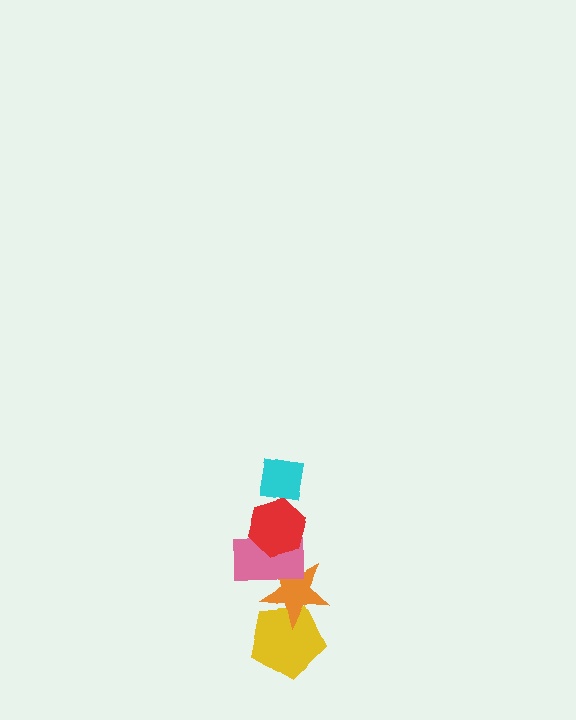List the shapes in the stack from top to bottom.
From top to bottom: the cyan square, the red hexagon, the pink rectangle, the orange star, the yellow pentagon.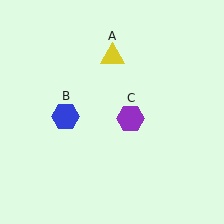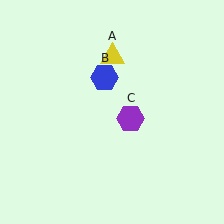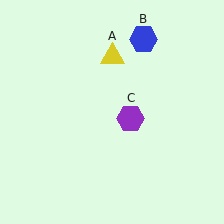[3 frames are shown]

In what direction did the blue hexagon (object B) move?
The blue hexagon (object B) moved up and to the right.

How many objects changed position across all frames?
1 object changed position: blue hexagon (object B).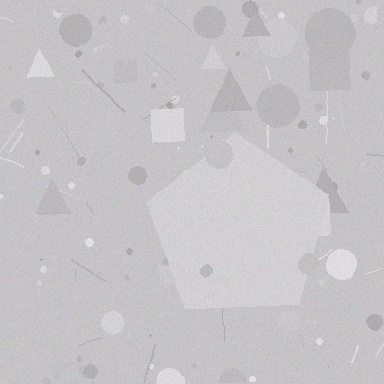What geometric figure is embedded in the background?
A pentagon is embedded in the background.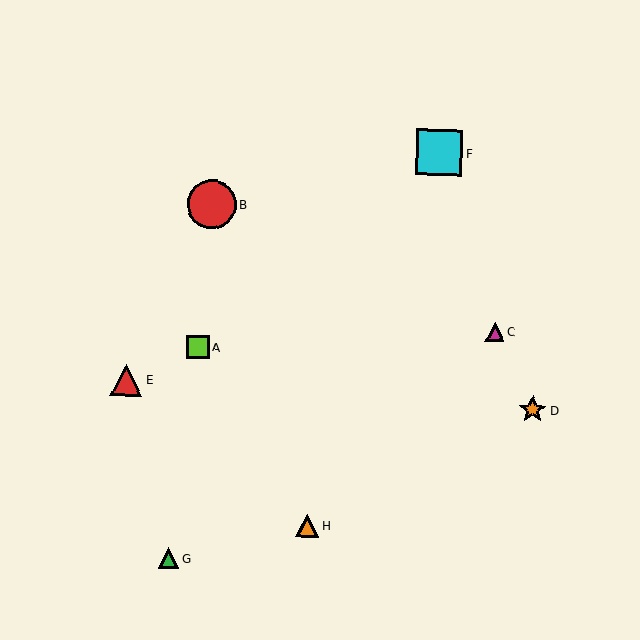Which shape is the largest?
The red circle (labeled B) is the largest.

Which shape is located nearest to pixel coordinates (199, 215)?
The red circle (labeled B) at (212, 204) is nearest to that location.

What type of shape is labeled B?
Shape B is a red circle.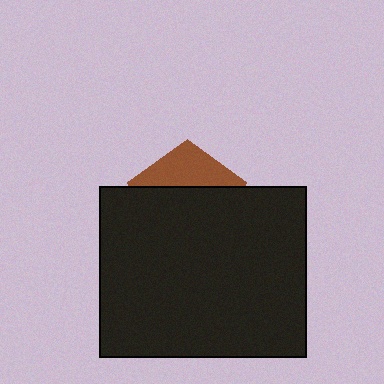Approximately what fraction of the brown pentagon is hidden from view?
Roughly 69% of the brown pentagon is hidden behind the black rectangle.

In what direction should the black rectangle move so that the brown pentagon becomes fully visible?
The black rectangle should move down. That is the shortest direction to clear the overlap and leave the brown pentagon fully visible.